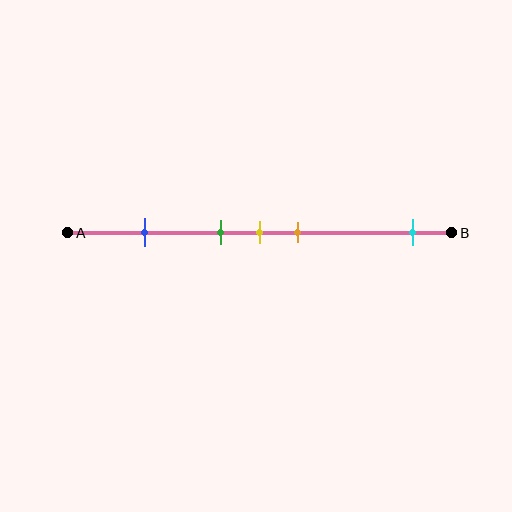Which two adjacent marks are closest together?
The green and yellow marks are the closest adjacent pair.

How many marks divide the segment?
There are 5 marks dividing the segment.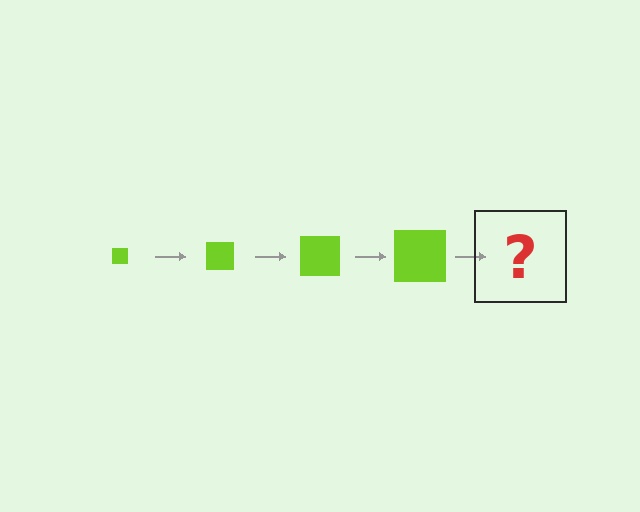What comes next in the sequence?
The next element should be a lime square, larger than the previous one.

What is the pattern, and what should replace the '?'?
The pattern is that the square gets progressively larger each step. The '?' should be a lime square, larger than the previous one.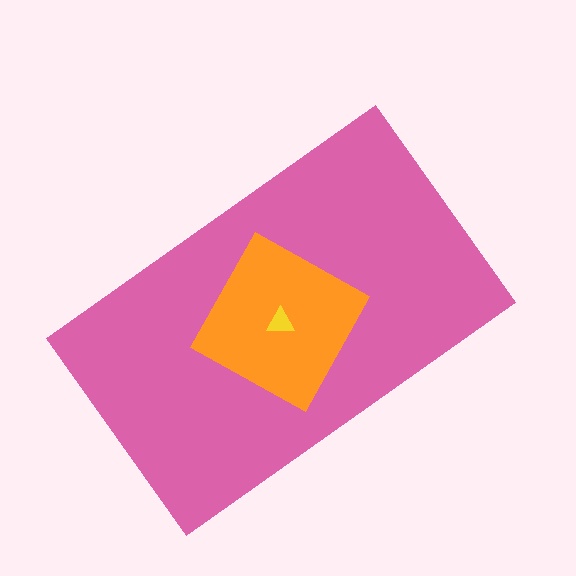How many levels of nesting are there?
3.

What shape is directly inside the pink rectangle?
The orange square.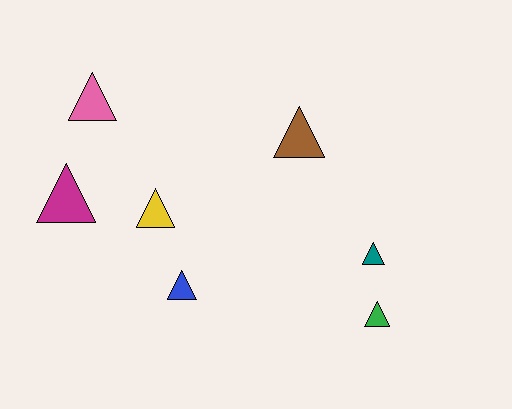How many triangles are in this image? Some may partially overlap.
There are 7 triangles.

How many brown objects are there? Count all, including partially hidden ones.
There is 1 brown object.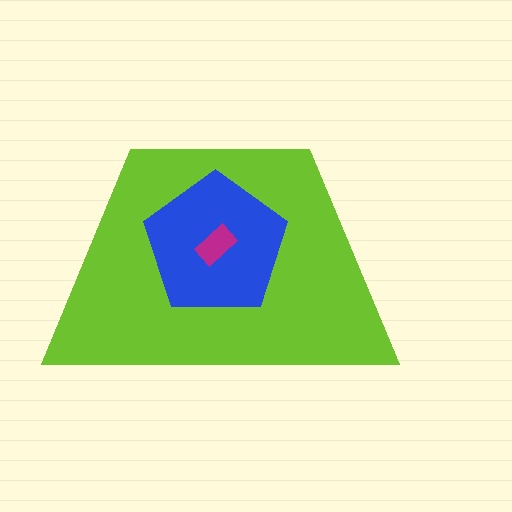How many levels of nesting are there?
3.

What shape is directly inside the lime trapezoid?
The blue pentagon.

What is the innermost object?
The magenta rectangle.